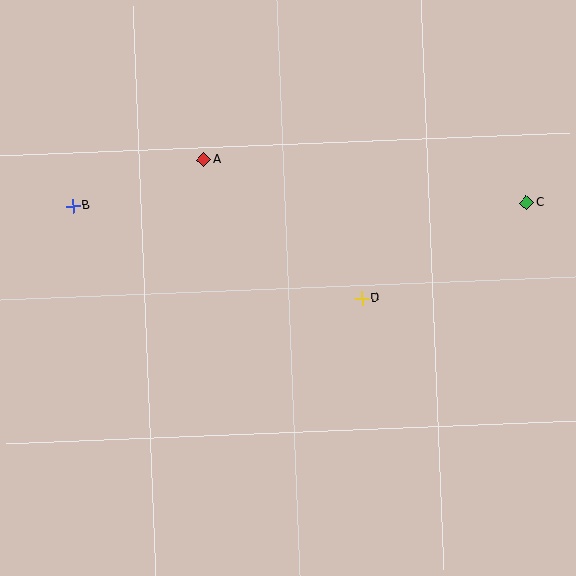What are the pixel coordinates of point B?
Point B is at (73, 206).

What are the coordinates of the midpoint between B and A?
The midpoint between B and A is at (138, 183).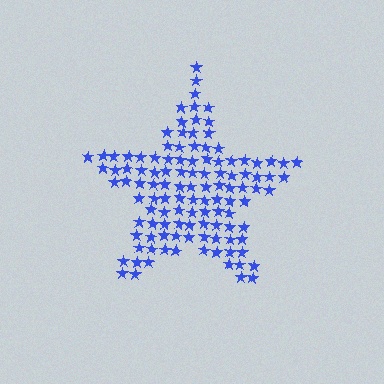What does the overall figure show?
The overall figure shows a star.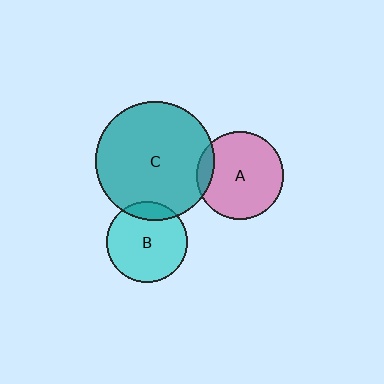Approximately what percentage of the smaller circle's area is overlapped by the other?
Approximately 10%.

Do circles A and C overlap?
Yes.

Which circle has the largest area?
Circle C (teal).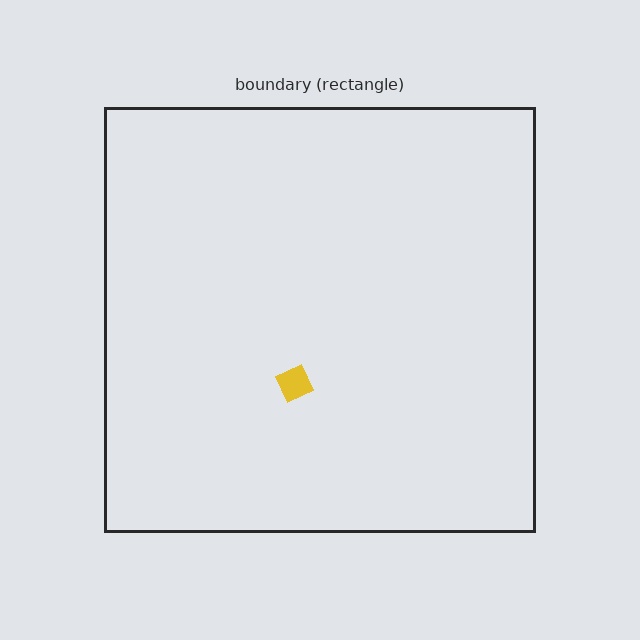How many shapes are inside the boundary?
1 inside, 0 outside.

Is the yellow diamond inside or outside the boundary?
Inside.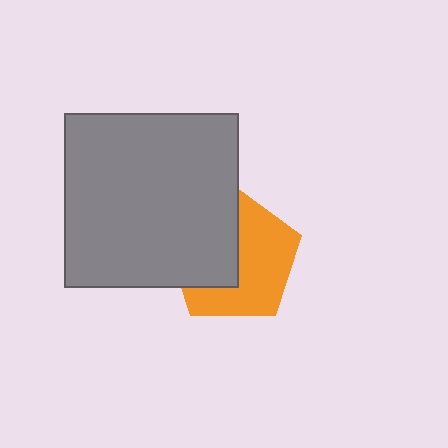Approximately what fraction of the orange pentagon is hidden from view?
Roughly 44% of the orange pentagon is hidden behind the gray square.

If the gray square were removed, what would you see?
You would see the complete orange pentagon.